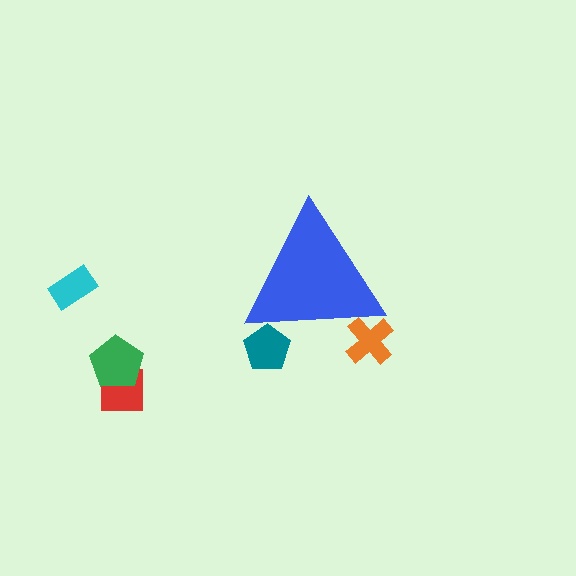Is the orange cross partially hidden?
Yes, the orange cross is partially hidden behind the blue triangle.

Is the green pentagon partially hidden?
No, the green pentagon is fully visible.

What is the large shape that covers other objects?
A blue triangle.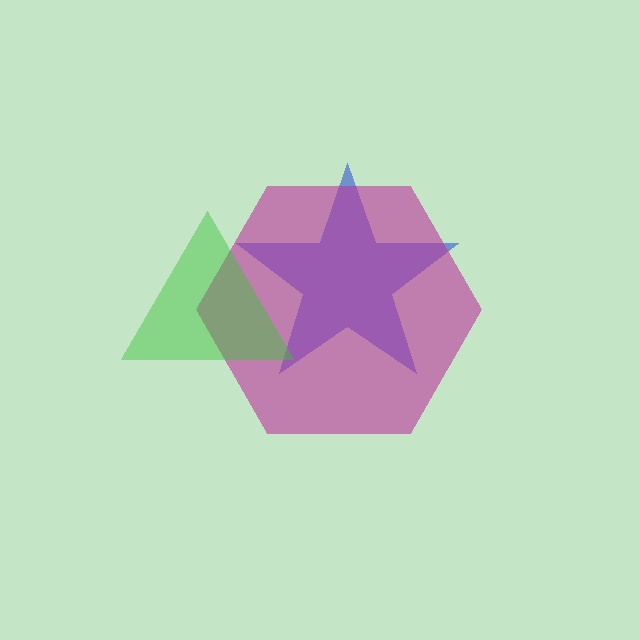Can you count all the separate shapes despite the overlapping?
Yes, there are 3 separate shapes.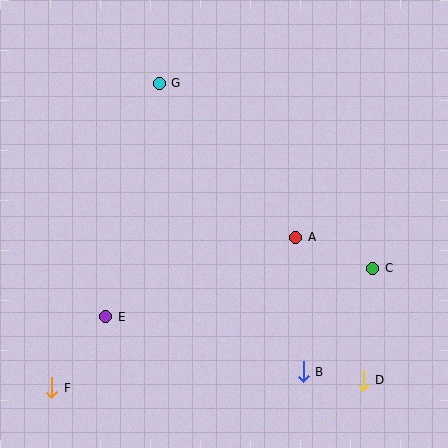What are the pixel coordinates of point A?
Point A is at (296, 237).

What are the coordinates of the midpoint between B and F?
The midpoint between B and F is at (178, 380).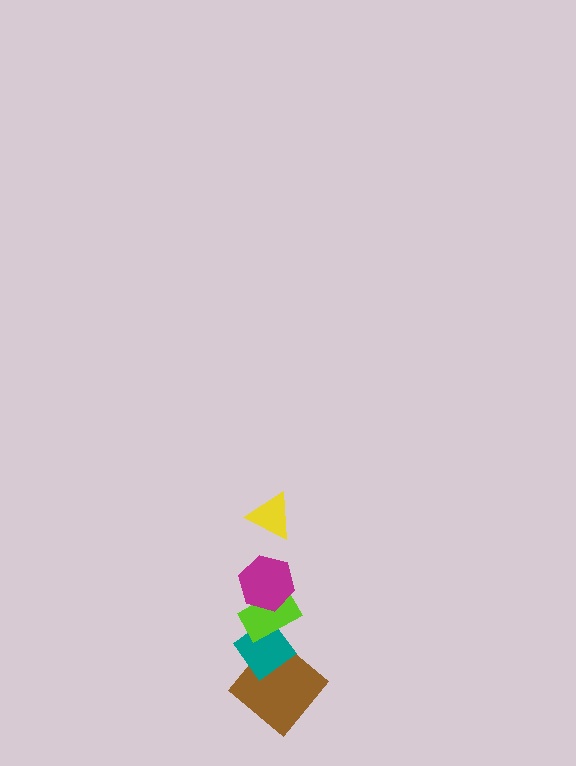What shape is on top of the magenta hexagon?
The yellow triangle is on top of the magenta hexagon.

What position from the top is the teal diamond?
The teal diamond is 4th from the top.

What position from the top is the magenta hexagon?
The magenta hexagon is 2nd from the top.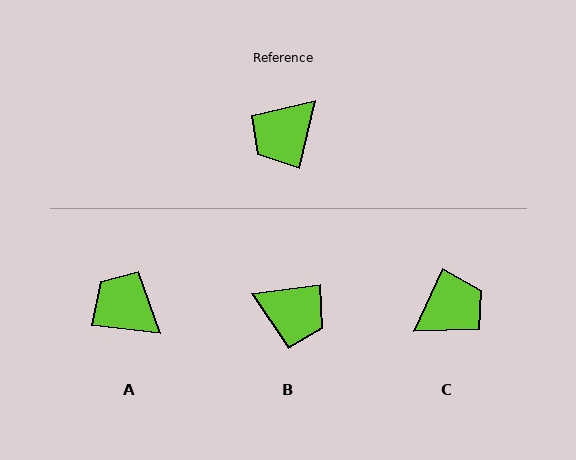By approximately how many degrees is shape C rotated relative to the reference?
Approximately 169 degrees counter-clockwise.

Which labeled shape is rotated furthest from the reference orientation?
C, about 169 degrees away.